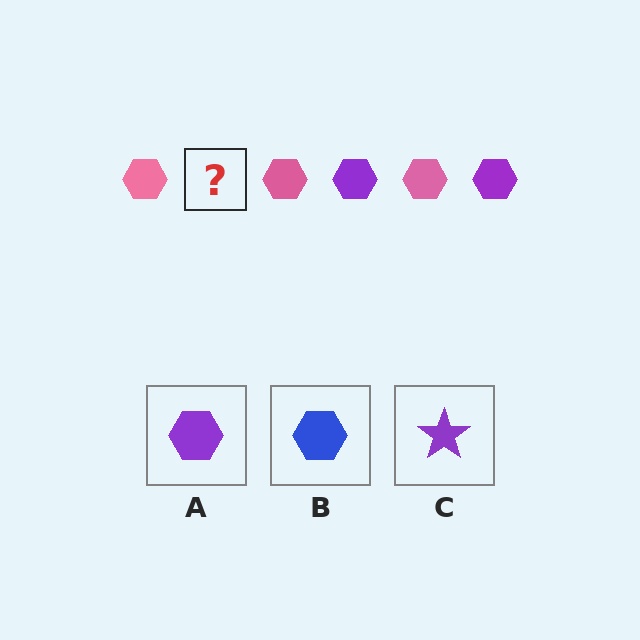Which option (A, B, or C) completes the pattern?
A.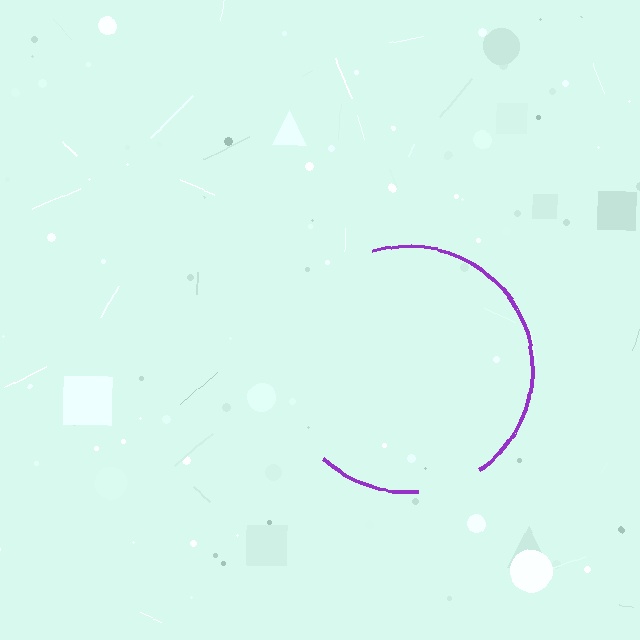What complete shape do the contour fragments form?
The contour fragments form a circle.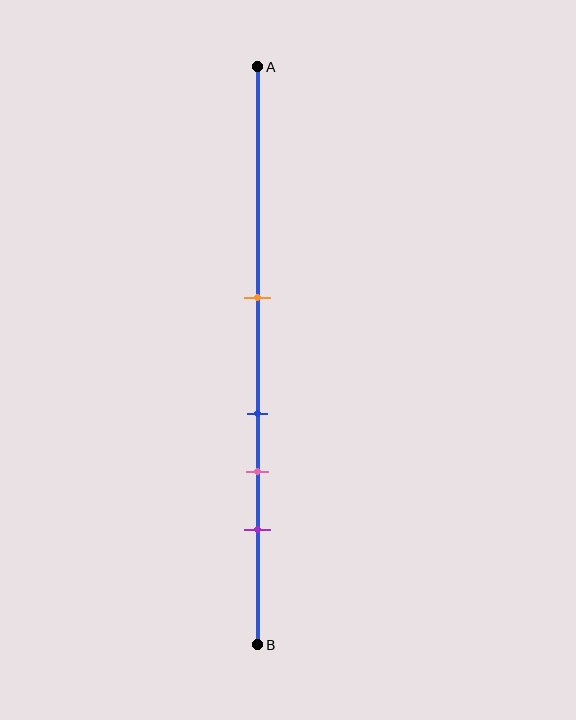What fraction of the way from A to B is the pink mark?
The pink mark is approximately 70% (0.7) of the way from A to B.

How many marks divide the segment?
There are 4 marks dividing the segment.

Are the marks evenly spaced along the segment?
No, the marks are not evenly spaced.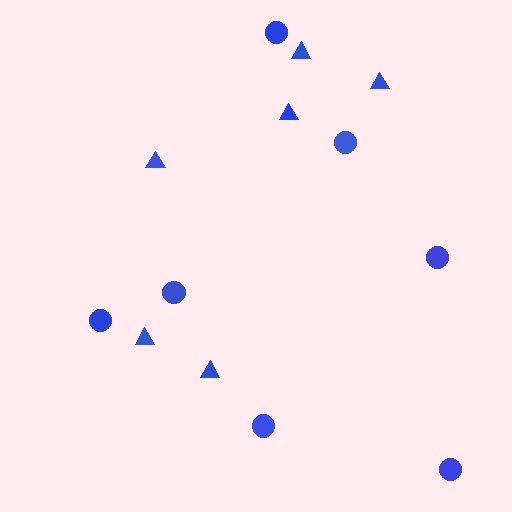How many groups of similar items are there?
There are 2 groups: one group of circles (7) and one group of triangles (6).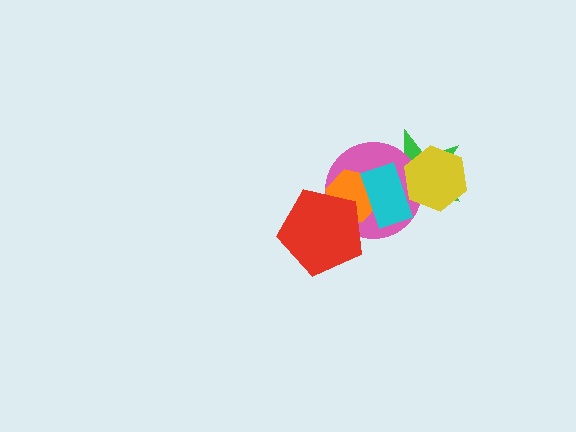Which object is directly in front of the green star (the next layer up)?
The pink circle is directly in front of the green star.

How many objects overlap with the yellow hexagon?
3 objects overlap with the yellow hexagon.